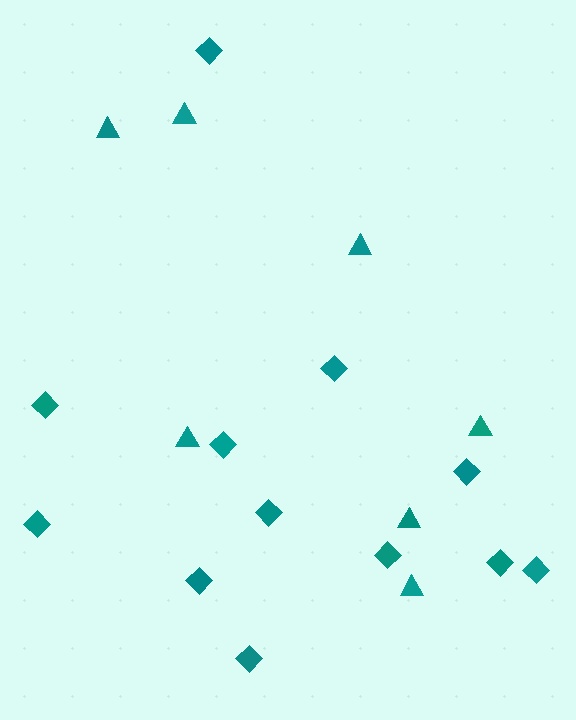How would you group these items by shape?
There are 2 groups: one group of diamonds (12) and one group of triangles (7).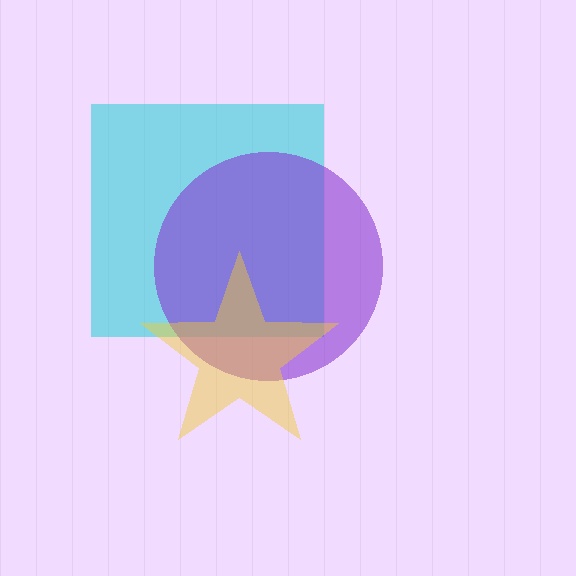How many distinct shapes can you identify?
There are 3 distinct shapes: a cyan square, a purple circle, a yellow star.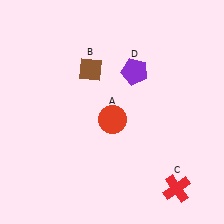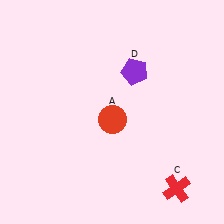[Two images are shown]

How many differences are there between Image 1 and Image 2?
There is 1 difference between the two images.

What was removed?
The brown diamond (B) was removed in Image 2.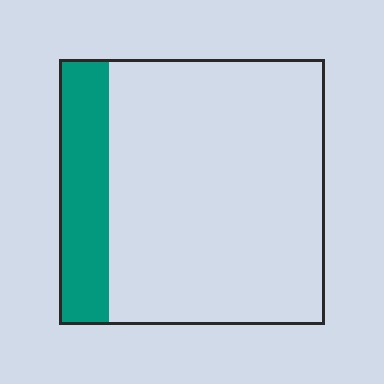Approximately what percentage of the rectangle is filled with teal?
Approximately 20%.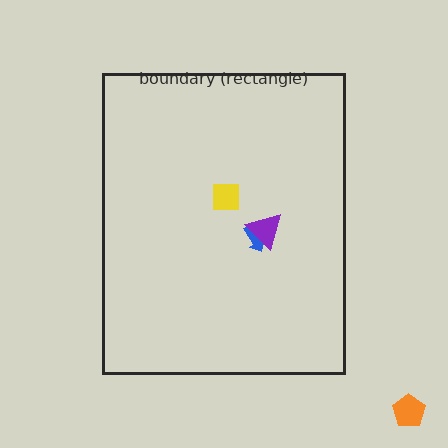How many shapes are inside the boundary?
3 inside, 1 outside.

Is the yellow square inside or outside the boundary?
Inside.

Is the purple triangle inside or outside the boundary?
Inside.